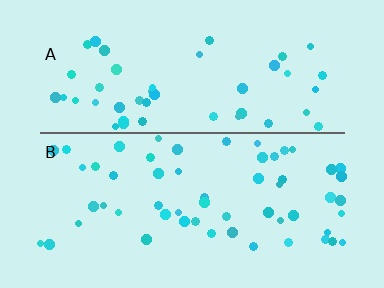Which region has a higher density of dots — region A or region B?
B (the bottom).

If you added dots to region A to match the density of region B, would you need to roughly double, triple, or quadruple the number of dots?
Approximately double.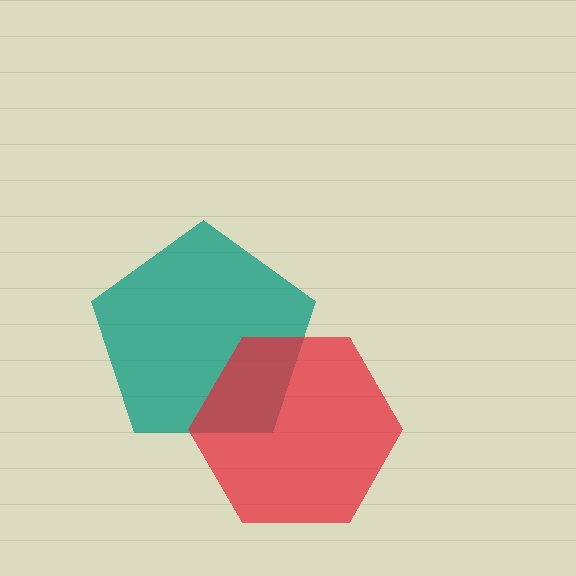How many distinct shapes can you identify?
There are 2 distinct shapes: a teal pentagon, a red hexagon.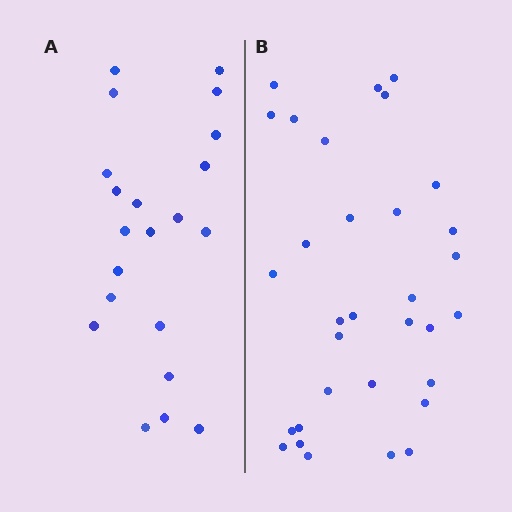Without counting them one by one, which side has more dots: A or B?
Region B (the right region) has more dots.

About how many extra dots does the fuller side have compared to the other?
Region B has roughly 12 or so more dots than region A.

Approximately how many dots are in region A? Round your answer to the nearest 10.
About 20 dots. (The exact count is 21, which rounds to 20.)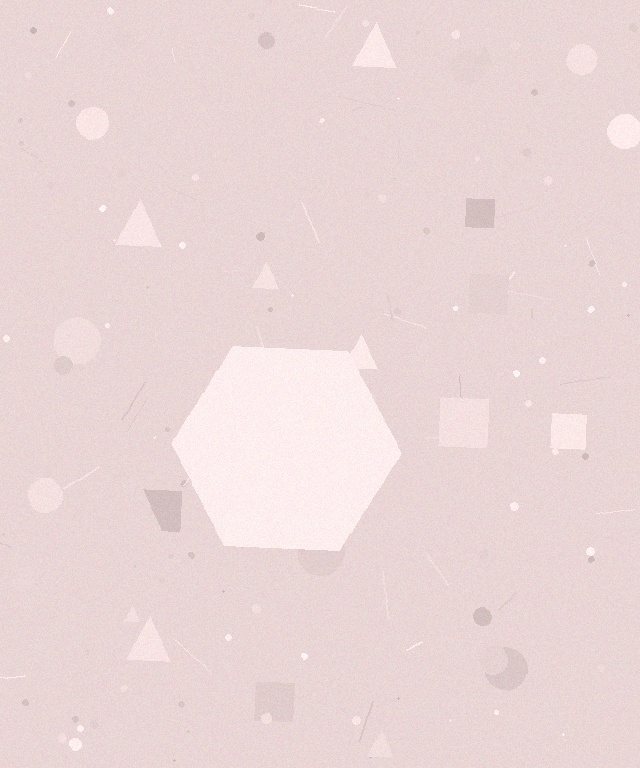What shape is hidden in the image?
A hexagon is hidden in the image.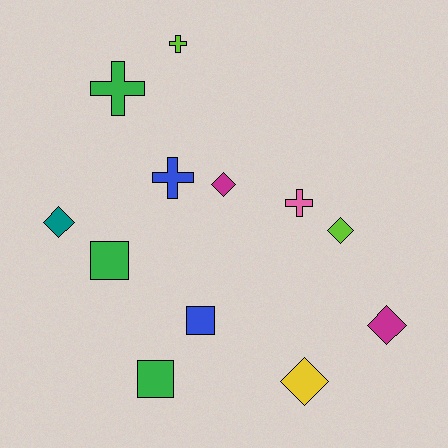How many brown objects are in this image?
There are no brown objects.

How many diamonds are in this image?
There are 5 diamonds.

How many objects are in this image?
There are 12 objects.